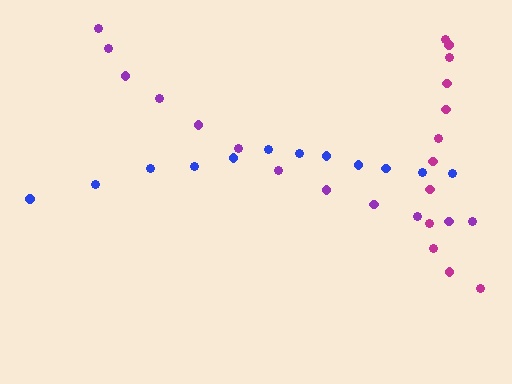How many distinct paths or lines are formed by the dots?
There are 3 distinct paths.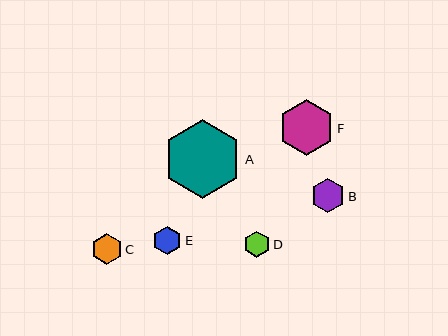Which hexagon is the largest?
Hexagon A is the largest with a size of approximately 79 pixels.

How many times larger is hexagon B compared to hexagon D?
Hexagon B is approximately 1.3 times the size of hexagon D.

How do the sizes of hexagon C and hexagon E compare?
Hexagon C and hexagon E are approximately the same size.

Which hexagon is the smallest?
Hexagon D is the smallest with a size of approximately 26 pixels.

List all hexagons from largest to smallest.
From largest to smallest: A, F, B, C, E, D.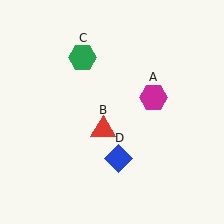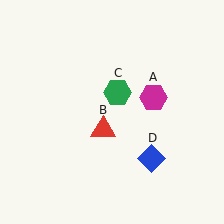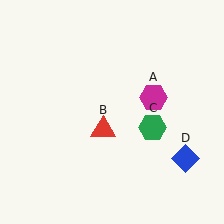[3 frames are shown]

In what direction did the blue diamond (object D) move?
The blue diamond (object D) moved right.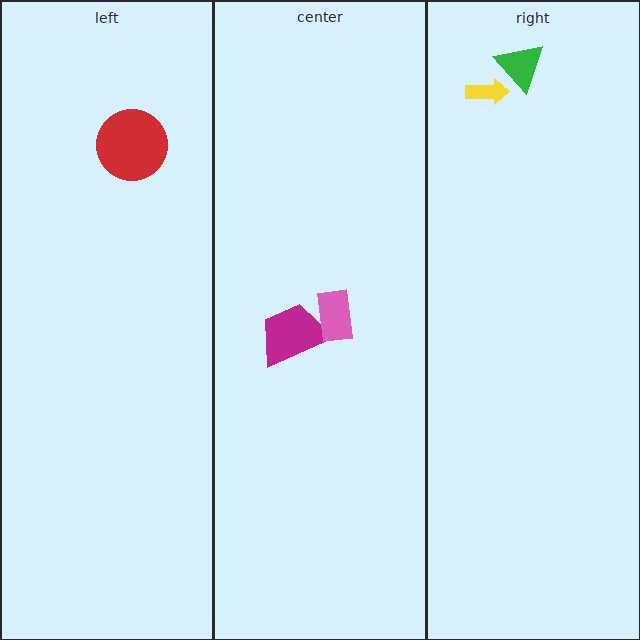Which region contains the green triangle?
The right region.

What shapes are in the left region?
The red circle.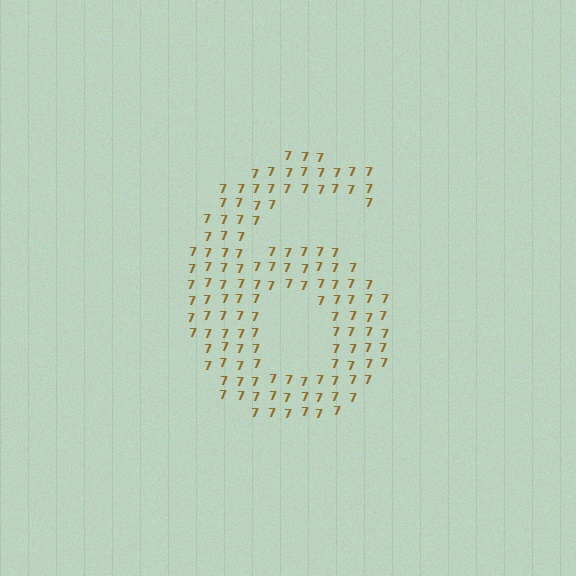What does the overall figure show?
The overall figure shows the digit 6.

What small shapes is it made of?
It is made of small digit 7's.